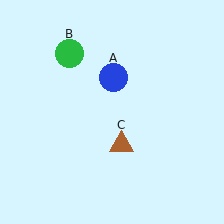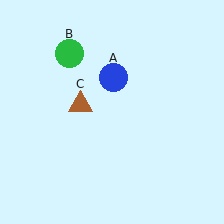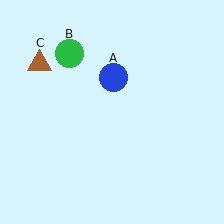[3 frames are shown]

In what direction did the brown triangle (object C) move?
The brown triangle (object C) moved up and to the left.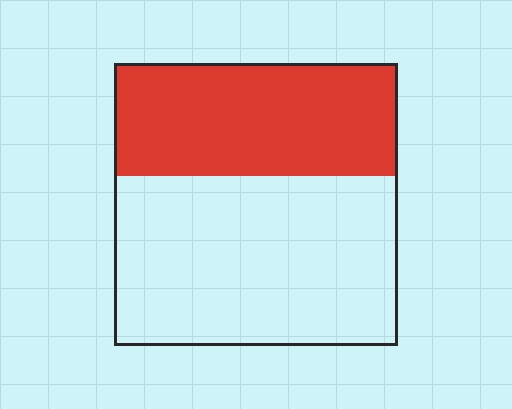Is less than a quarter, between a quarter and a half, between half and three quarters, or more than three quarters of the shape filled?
Between a quarter and a half.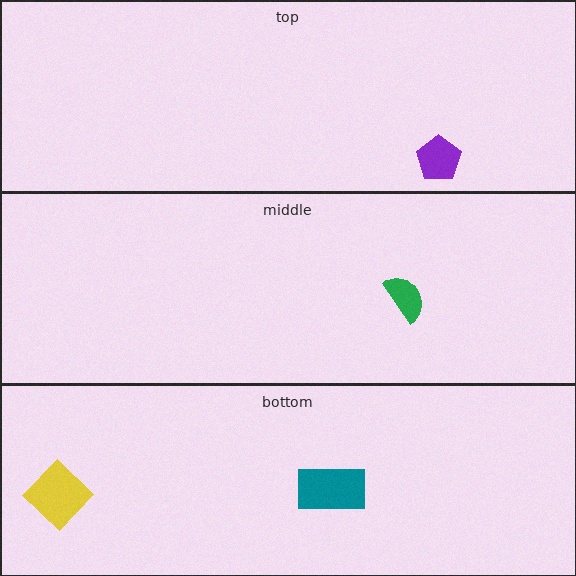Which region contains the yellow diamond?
The bottom region.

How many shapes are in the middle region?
1.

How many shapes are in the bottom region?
2.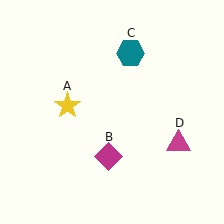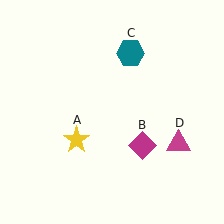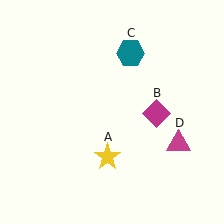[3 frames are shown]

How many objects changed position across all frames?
2 objects changed position: yellow star (object A), magenta diamond (object B).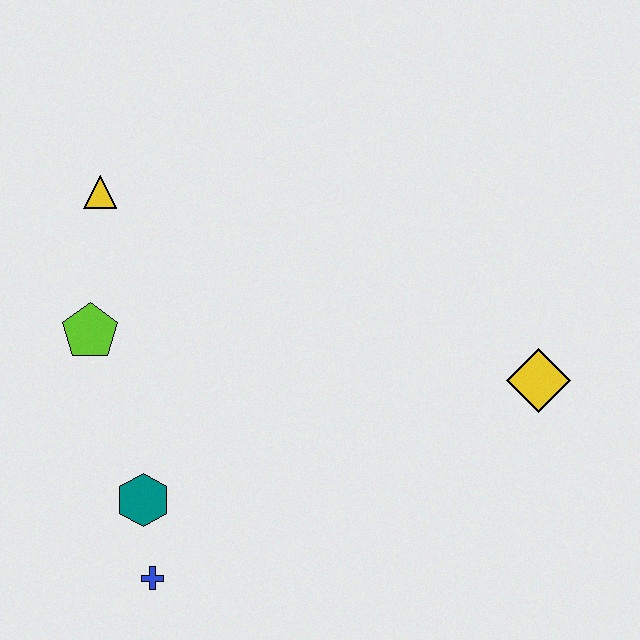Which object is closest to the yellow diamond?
The teal hexagon is closest to the yellow diamond.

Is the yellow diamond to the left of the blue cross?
No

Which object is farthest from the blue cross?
The yellow diamond is farthest from the blue cross.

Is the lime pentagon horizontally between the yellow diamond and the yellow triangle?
No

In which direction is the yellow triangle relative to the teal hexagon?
The yellow triangle is above the teal hexagon.